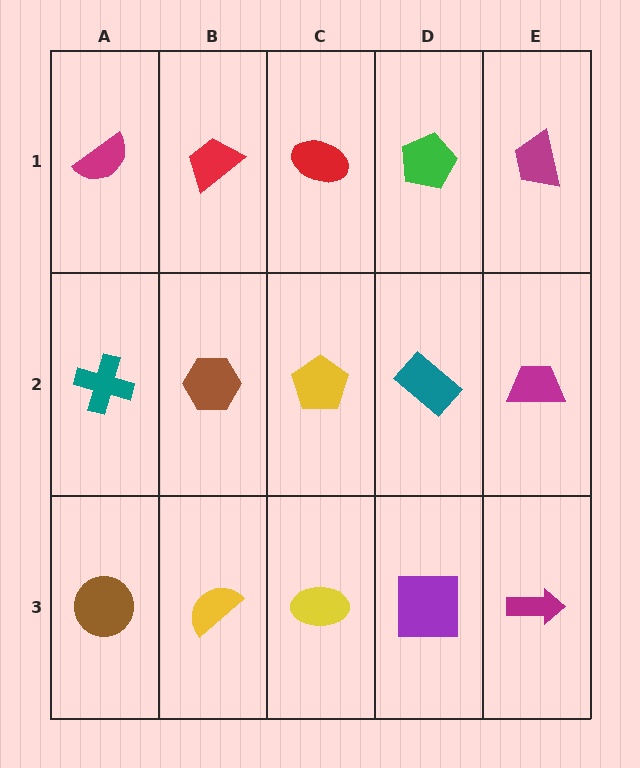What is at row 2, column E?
A magenta trapezoid.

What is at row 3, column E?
A magenta arrow.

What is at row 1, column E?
A magenta trapezoid.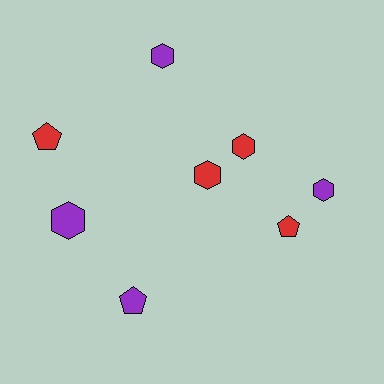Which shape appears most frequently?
Hexagon, with 5 objects.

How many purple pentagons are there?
There is 1 purple pentagon.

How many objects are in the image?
There are 8 objects.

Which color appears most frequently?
Red, with 4 objects.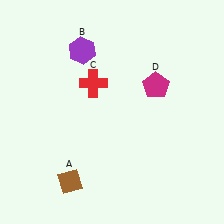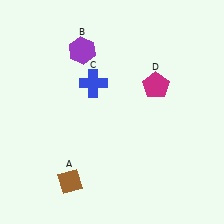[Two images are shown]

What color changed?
The cross (C) changed from red in Image 1 to blue in Image 2.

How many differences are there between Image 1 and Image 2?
There is 1 difference between the two images.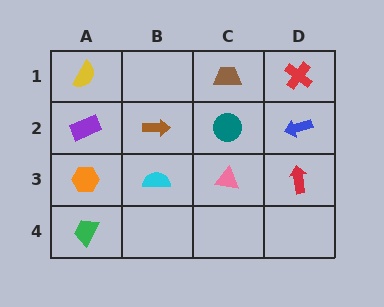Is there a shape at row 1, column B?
No, that cell is empty.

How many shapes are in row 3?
4 shapes.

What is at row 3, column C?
A pink triangle.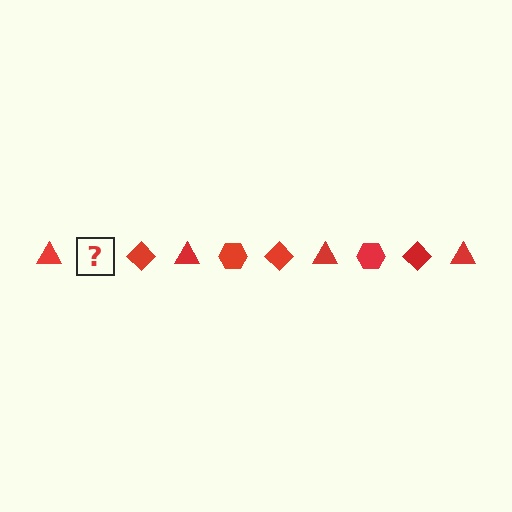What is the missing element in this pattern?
The missing element is a red hexagon.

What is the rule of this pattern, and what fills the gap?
The rule is that the pattern cycles through triangle, hexagon, diamond shapes in red. The gap should be filled with a red hexagon.